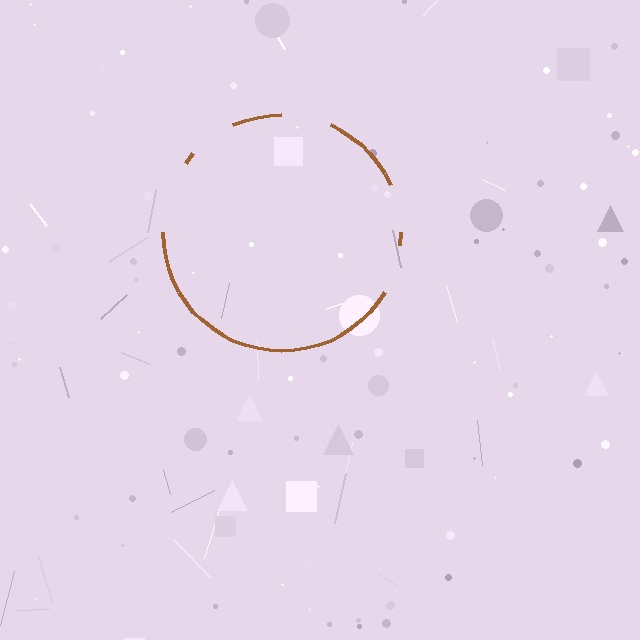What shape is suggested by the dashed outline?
The dashed outline suggests a circle.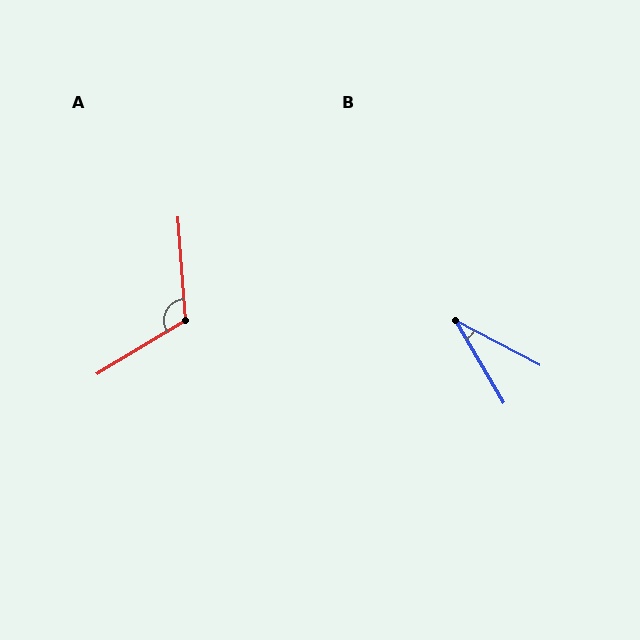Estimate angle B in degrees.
Approximately 32 degrees.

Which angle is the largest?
A, at approximately 117 degrees.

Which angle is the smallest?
B, at approximately 32 degrees.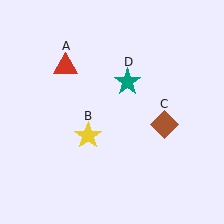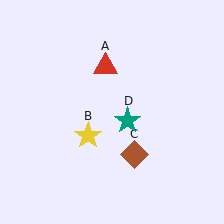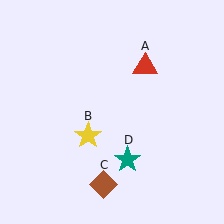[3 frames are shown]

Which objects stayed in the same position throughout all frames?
Yellow star (object B) remained stationary.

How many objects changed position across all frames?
3 objects changed position: red triangle (object A), brown diamond (object C), teal star (object D).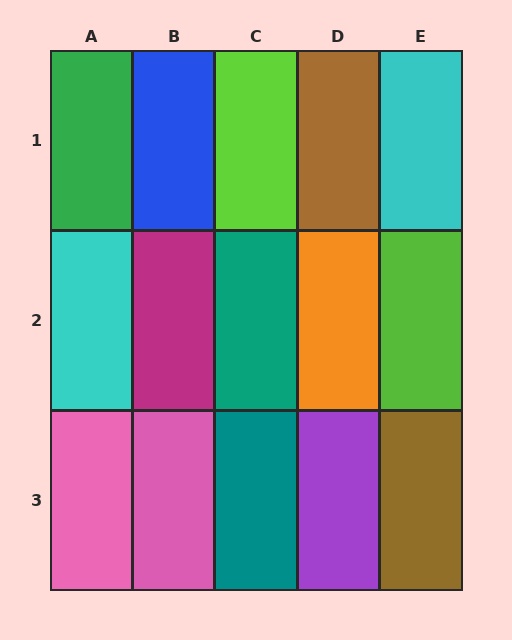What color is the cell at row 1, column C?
Lime.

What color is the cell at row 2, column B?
Magenta.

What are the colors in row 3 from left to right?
Pink, pink, teal, purple, brown.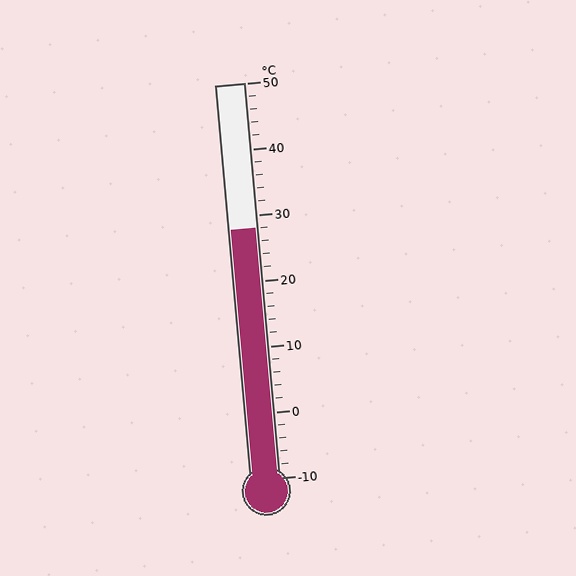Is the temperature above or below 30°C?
The temperature is below 30°C.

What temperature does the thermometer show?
The thermometer shows approximately 28°C.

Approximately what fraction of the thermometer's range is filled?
The thermometer is filled to approximately 65% of its range.